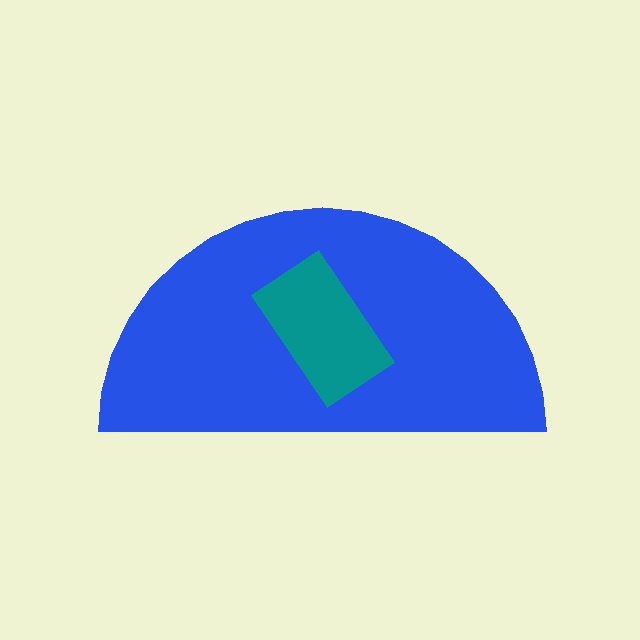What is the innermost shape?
The teal rectangle.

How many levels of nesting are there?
2.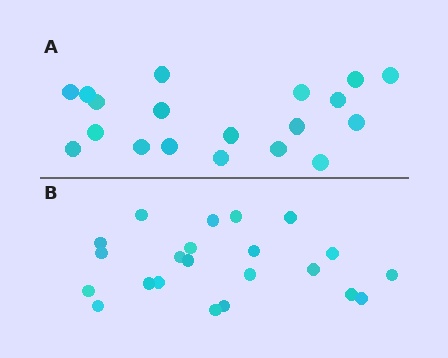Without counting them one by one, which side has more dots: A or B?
Region B (the bottom region) has more dots.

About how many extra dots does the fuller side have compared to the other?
Region B has just a few more — roughly 2 or 3 more dots than region A.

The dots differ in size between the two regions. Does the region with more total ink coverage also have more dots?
No. Region A has more total ink coverage because its dots are larger, but region B actually contains more individual dots. Total area can be misleading — the number of items is what matters here.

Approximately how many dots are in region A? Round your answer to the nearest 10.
About 20 dots. (The exact count is 19, which rounds to 20.)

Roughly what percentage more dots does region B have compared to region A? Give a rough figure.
About 15% more.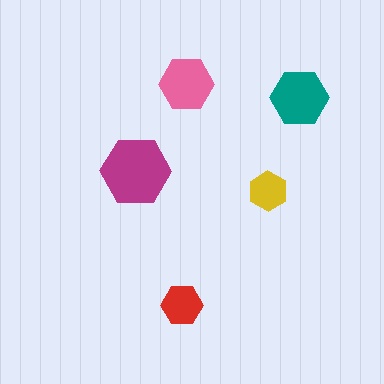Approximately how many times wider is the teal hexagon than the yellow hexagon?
About 1.5 times wider.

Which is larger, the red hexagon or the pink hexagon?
The pink one.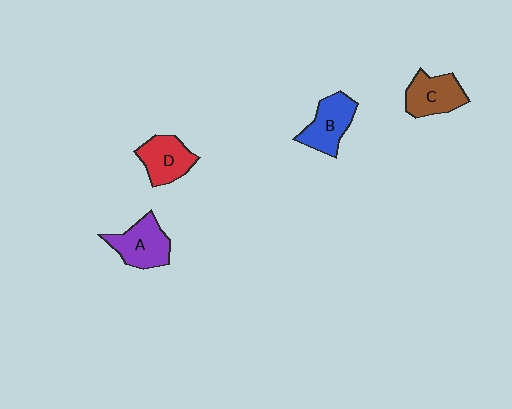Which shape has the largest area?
Shape A (purple).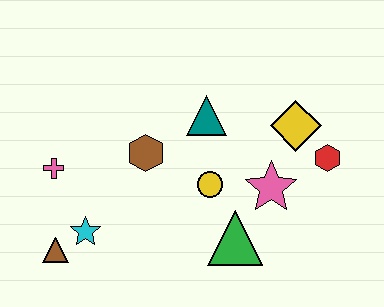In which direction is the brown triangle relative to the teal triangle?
The brown triangle is to the left of the teal triangle.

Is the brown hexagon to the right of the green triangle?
No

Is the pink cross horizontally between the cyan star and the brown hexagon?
No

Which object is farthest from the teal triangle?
The brown triangle is farthest from the teal triangle.